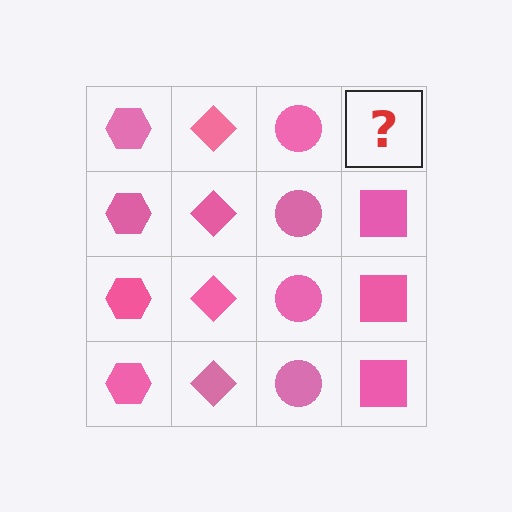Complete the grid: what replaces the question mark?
The question mark should be replaced with a pink square.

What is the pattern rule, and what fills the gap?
The rule is that each column has a consistent shape. The gap should be filled with a pink square.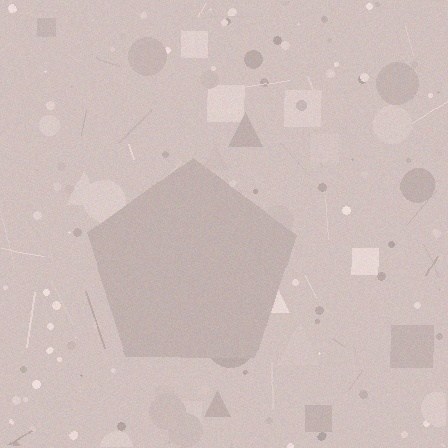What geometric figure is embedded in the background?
A pentagon is embedded in the background.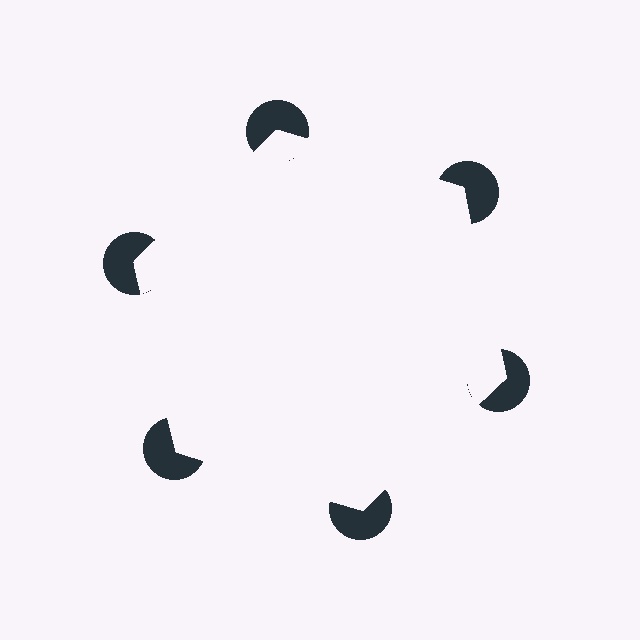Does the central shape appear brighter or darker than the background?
It typically appears slightly brighter than the background, even though no actual brightness change is drawn.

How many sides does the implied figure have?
6 sides.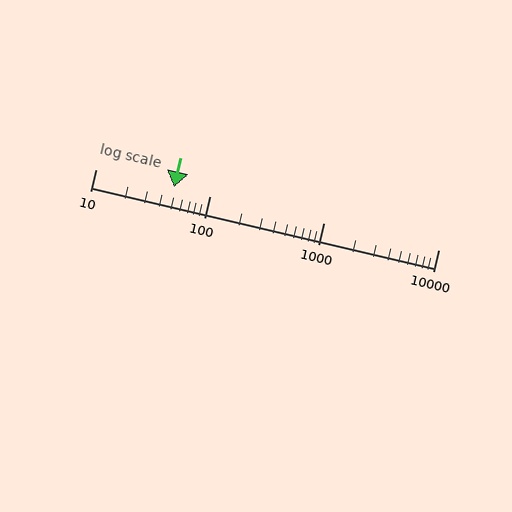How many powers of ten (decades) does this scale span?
The scale spans 3 decades, from 10 to 10000.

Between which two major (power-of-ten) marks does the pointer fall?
The pointer is between 10 and 100.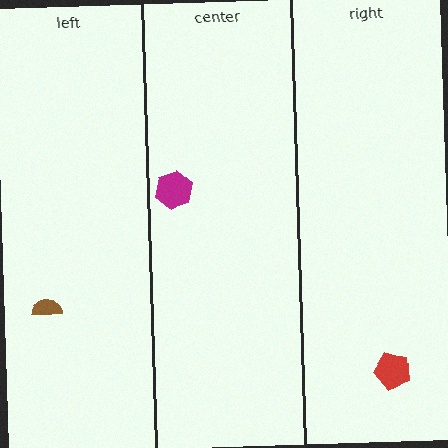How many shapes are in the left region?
1.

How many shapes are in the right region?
1.